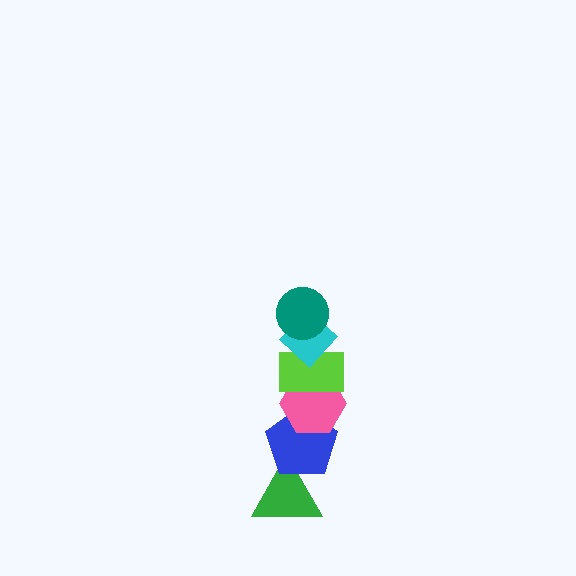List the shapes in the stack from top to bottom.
From top to bottom: the teal circle, the cyan diamond, the lime rectangle, the pink hexagon, the blue pentagon, the green triangle.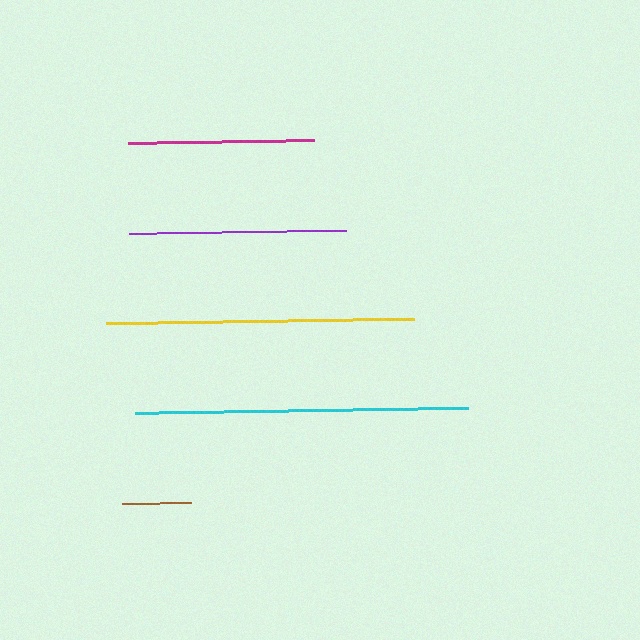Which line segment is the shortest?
The brown line is the shortest at approximately 69 pixels.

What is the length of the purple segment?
The purple segment is approximately 216 pixels long.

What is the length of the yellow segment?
The yellow segment is approximately 308 pixels long.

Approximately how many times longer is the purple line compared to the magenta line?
The purple line is approximately 1.2 times the length of the magenta line.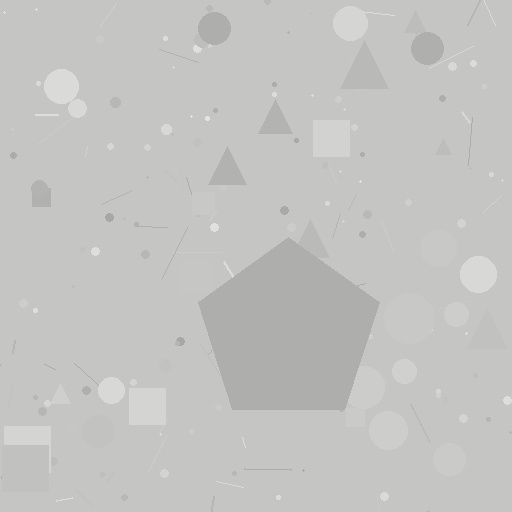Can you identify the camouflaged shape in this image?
The camouflaged shape is a pentagon.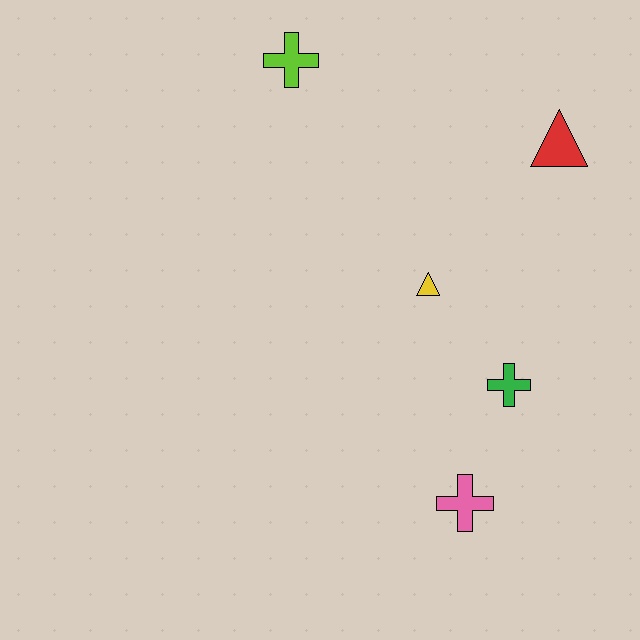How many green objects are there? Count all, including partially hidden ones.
There is 1 green object.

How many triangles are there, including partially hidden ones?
There are 2 triangles.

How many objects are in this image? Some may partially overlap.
There are 5 objects.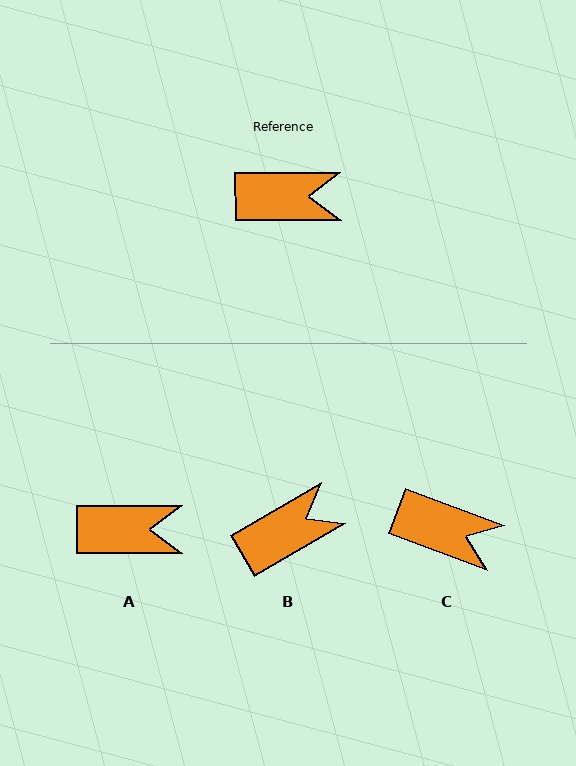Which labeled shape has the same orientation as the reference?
A.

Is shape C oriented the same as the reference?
No, it is off by about 21 degrees.